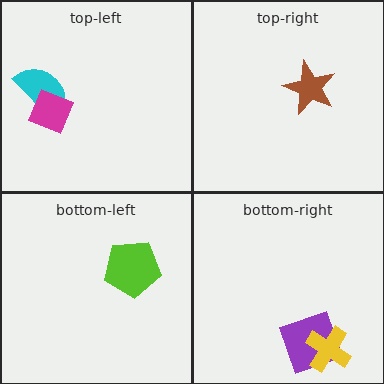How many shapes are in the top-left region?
2.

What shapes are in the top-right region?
The brown star.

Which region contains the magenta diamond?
The top-left region.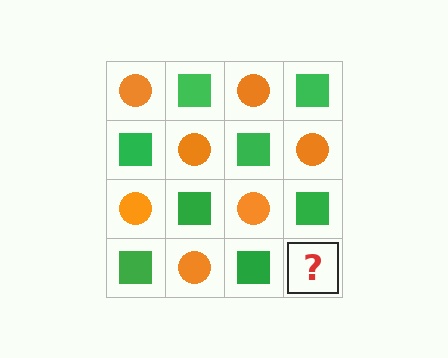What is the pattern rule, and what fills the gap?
The rule is that it alternates orange circle and green square in a checkerboard pattern. The gap should be filled with an orange circle.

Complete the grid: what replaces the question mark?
The question mark should be replaced with an orange circle.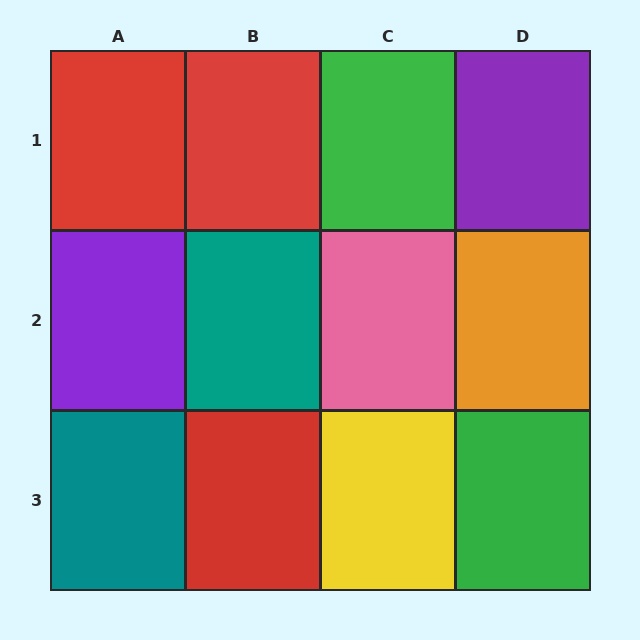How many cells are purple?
2 cells are purple.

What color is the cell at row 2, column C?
Pink.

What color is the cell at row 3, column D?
Green.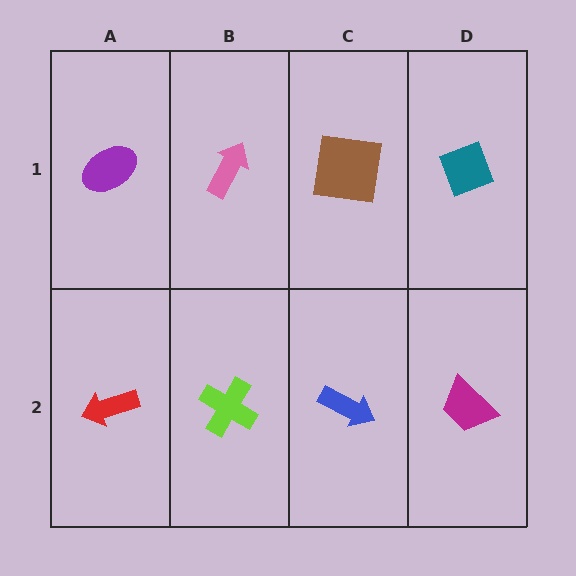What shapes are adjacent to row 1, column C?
A blue arrow (row 2, column C), a pink arrow (row 1, column B), a teal diamond (row 1, column D).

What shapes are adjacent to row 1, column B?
A lime cross (row 2, column B), a purple ellipse (row 1, column A), a brown square (row 1, column C).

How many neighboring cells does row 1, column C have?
3.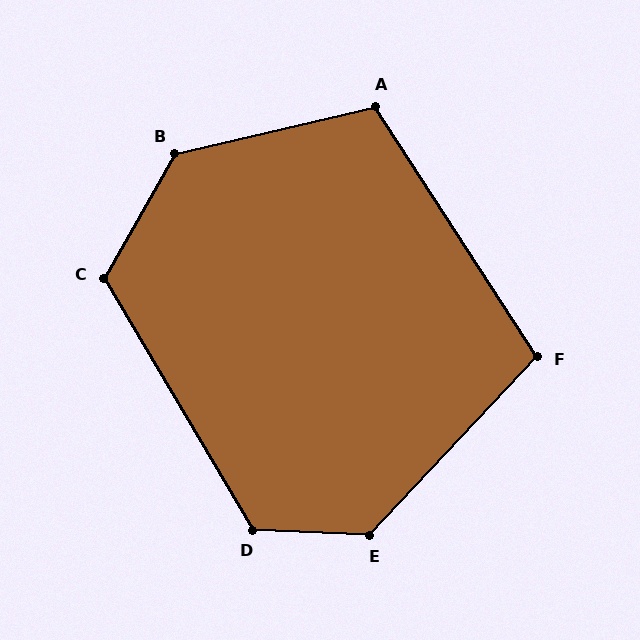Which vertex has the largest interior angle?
B, at approximately 133 degrees.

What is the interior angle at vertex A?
Approximately 110 degrees (obtuse).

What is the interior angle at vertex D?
Approximately 123 degrees (obtuse).